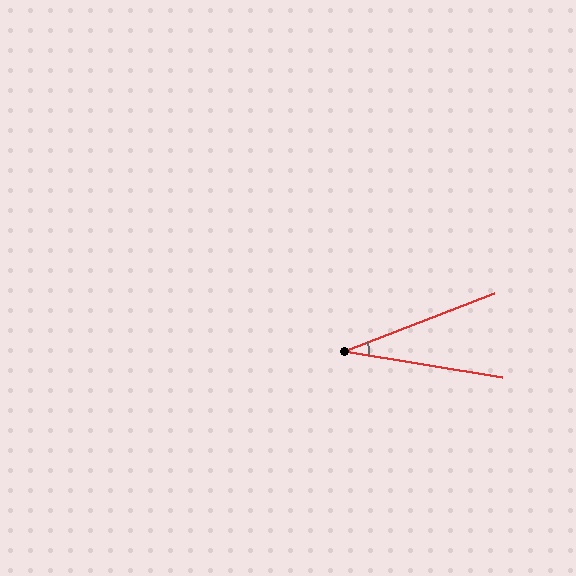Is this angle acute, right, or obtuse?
It is acute.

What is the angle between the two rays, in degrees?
Approximately 30 degrees.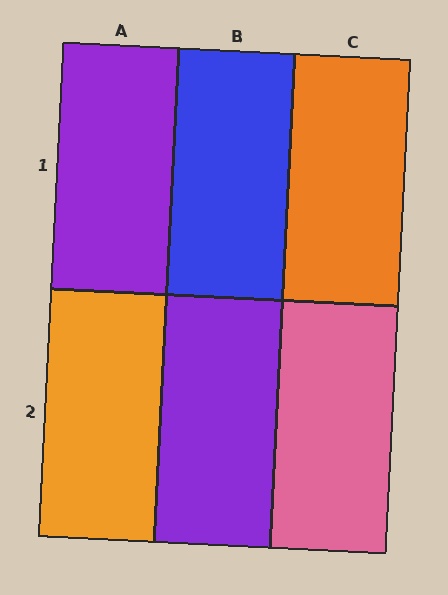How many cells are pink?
1 cell is pink.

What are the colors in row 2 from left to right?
Orange, purple, pink.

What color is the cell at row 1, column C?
Orange.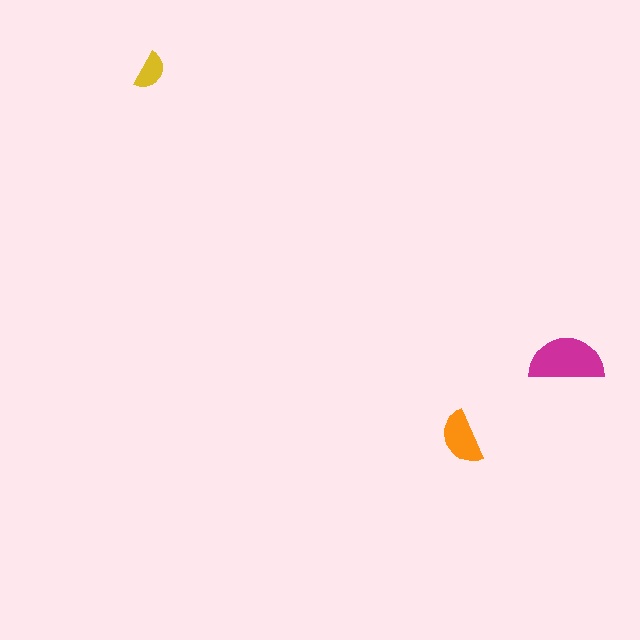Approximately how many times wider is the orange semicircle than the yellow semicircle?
About 1.5 times wider.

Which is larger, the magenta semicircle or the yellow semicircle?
The magenta one.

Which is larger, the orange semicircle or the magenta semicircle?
The magenta one.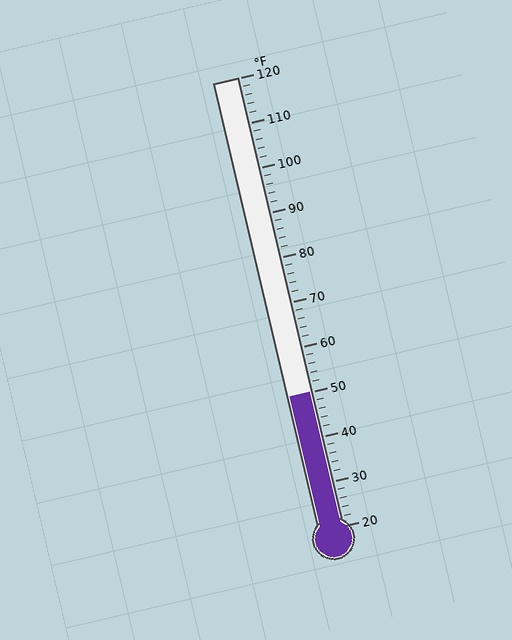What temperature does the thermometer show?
The thermometer shows approximately 50°F.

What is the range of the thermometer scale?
The thermometer scale ranges from 20°F to 120°F.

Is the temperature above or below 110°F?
The temperature is below 110°F.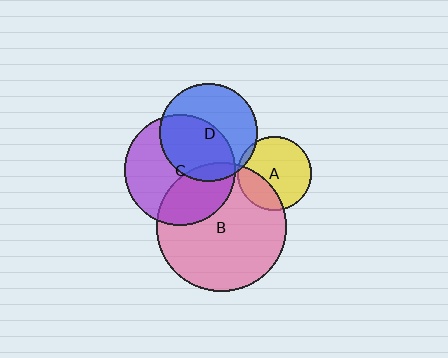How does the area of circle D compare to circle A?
Approximately 1.8 times.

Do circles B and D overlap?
Yes.